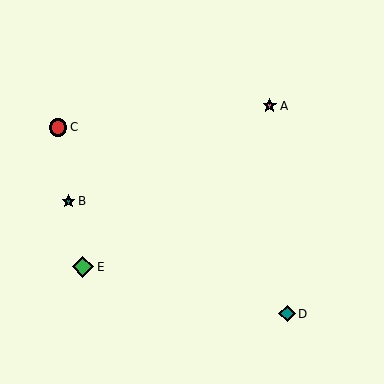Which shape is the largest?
The green diamond (labeled E) is the largest.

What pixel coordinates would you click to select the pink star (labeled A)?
Click at (270, 106) to select the pink star A.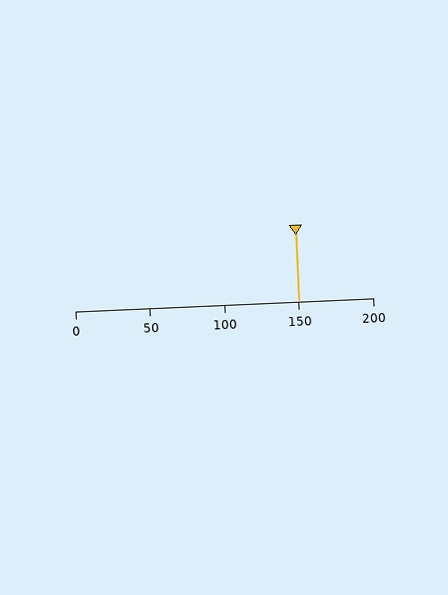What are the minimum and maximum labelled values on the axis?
The axis runs from 0 to 200.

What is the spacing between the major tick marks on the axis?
The major ticks are spaced 50 apart.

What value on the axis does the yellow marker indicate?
The marker indicates approximately 150.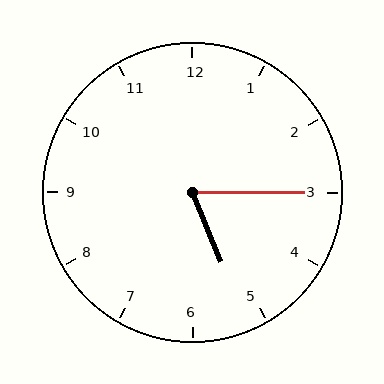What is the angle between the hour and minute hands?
Approximately 68 degrees.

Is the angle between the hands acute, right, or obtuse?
It is acute.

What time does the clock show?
5:15.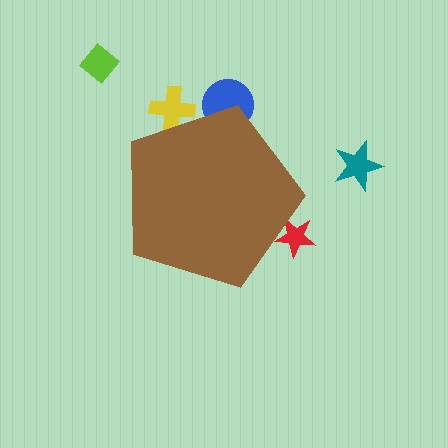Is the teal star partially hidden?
No, the teal star is fully visible.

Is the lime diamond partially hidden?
No, the lime diamond is fully visible.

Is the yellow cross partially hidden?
Yes, the yellow cross is partially hidden behind the brown pentagon.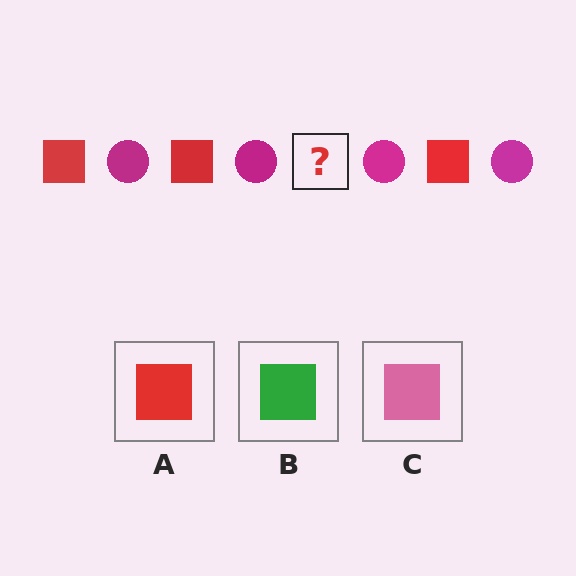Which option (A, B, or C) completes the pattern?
A.